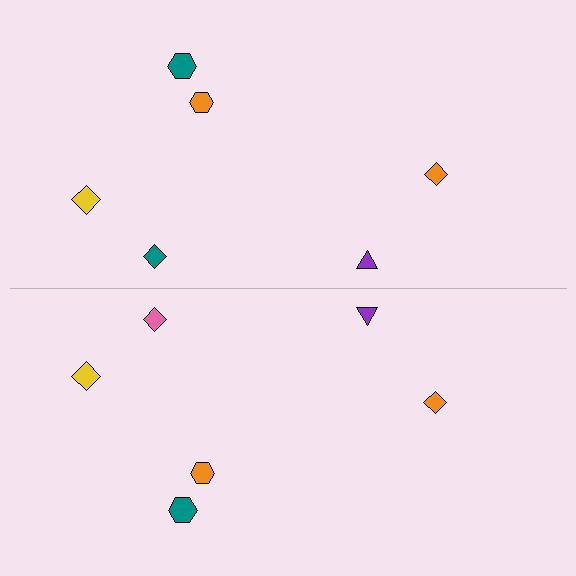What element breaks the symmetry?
The pink diamond on the bottom side breaks the symmetry — its mirror counterpart is teal.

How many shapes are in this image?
There are 12 shapes in this image.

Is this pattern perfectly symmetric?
No, the pattern is not perfectly symmetric. The pink diamond on the bottom side breaks the symmetry — its mirror counterpart is teal.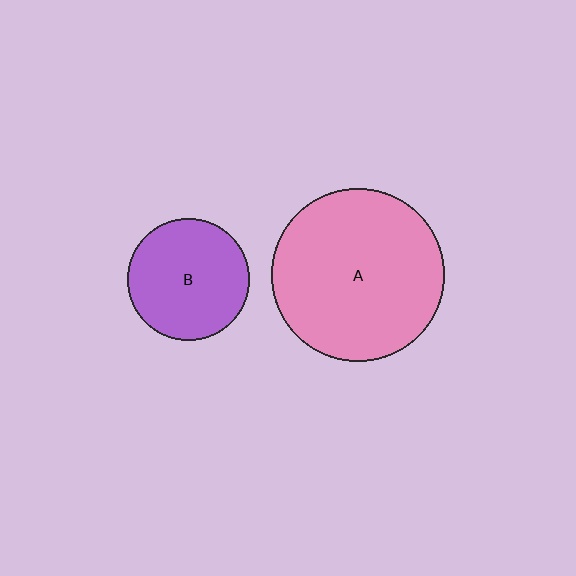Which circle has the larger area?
Circle A (pink).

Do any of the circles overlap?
No, none of the circles overlap.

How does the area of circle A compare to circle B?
Approximately 2.0 times.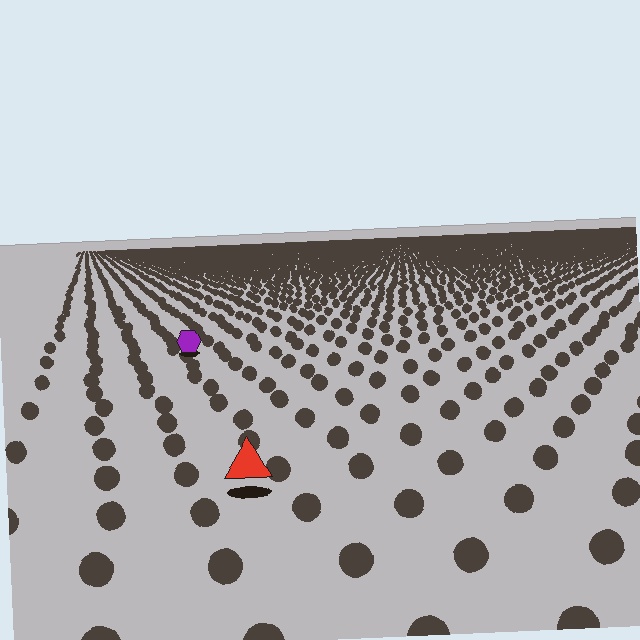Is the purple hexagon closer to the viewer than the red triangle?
No. The red triangle is closer — you can tell from the texture gradient: the ground texture is coarser near it.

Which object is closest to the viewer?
The red triangle is closest. The texture marks near it are larger and more spread out.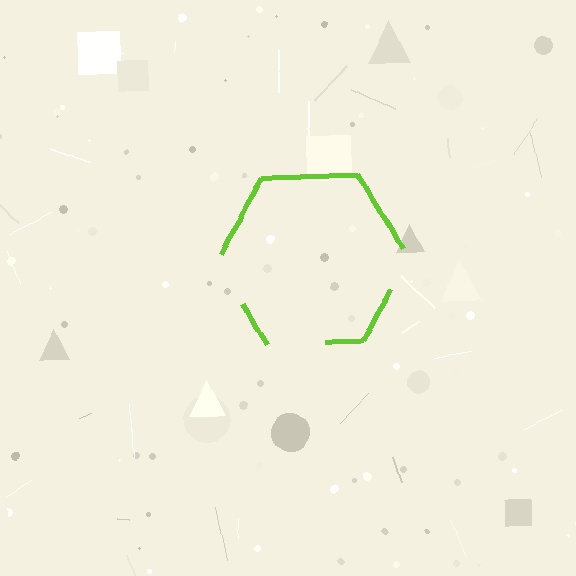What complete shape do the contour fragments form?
The contour fragments form a hexagon.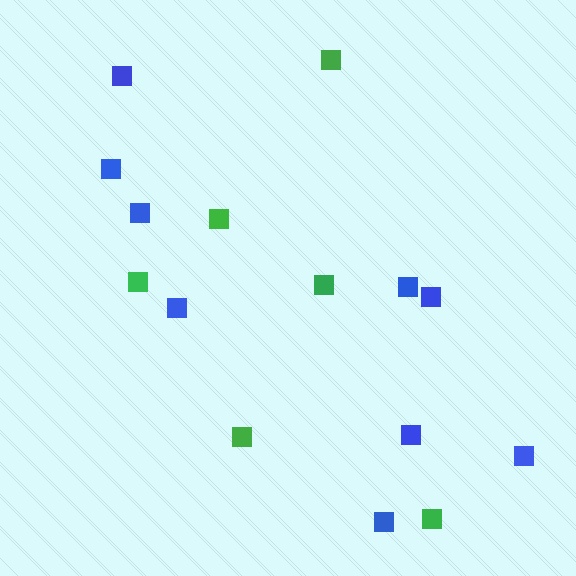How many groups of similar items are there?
There are 2 groups: one group of green squares (6) and one group of blue squares (9).